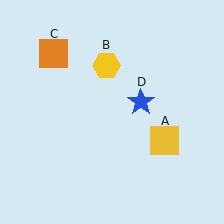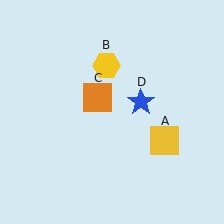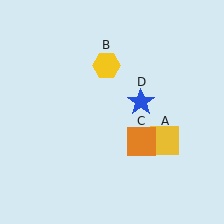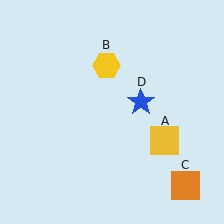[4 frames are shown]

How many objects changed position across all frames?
1 object changed position: orange square (object C).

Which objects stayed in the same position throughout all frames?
Yellow square (object A) and yellow hexagon (object B) and blue star (object D) remained stationary.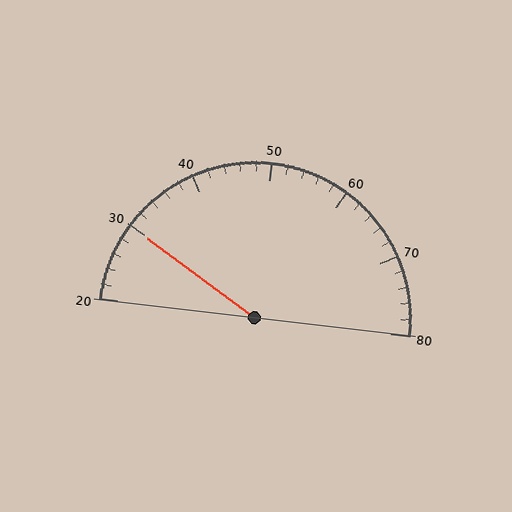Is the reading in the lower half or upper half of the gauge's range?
The reading is in the lower half of the range (20 to 80).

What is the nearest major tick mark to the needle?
The nearest major tick mark is 30.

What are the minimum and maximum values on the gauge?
The gauge ranges from 20 to 80.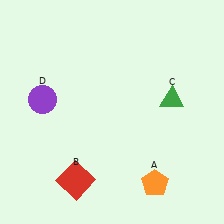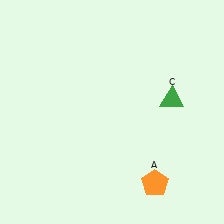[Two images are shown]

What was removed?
The red square (B), the purple circle (D) were removed in Image 2.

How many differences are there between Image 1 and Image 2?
There are 2 differences between the two images.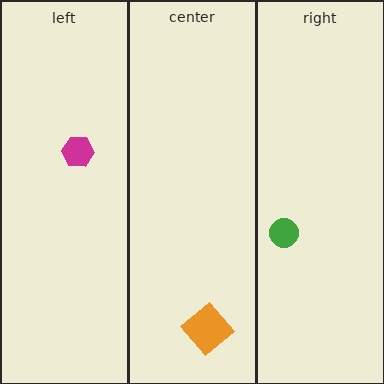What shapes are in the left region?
The magenta hexagon.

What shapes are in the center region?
The orange diamond.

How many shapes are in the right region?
1.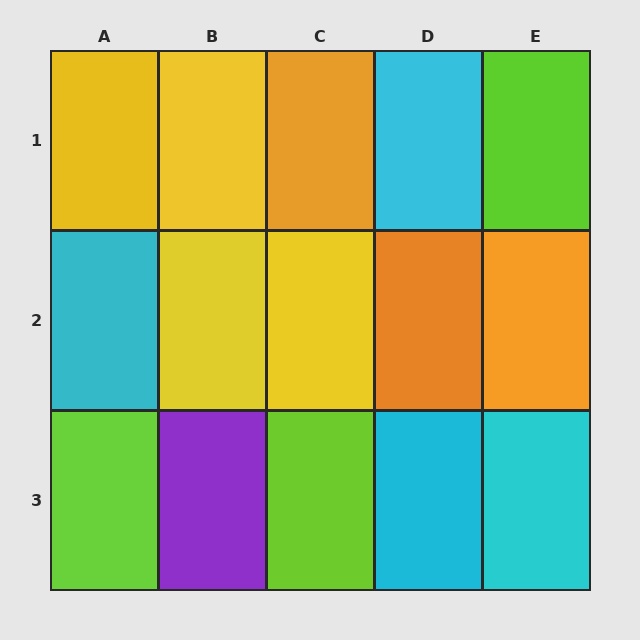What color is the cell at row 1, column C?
Orange.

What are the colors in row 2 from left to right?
Cyan, yellow, yellow, orange, orange.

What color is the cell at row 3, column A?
Lime.